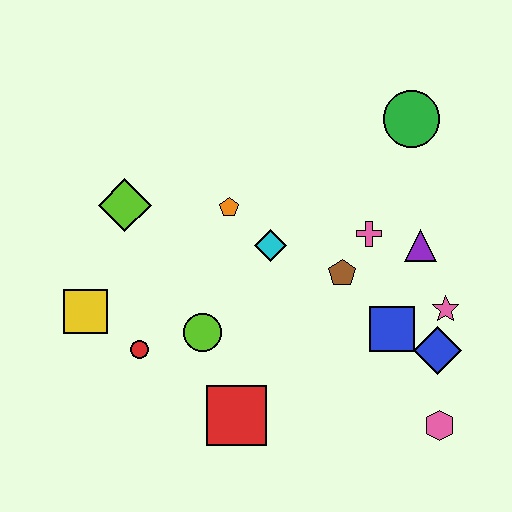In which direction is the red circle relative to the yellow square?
The red circle is to the right of the yellow square.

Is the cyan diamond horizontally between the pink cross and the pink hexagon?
No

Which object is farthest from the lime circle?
The green circle is farthest from the lime circle.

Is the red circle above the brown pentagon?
No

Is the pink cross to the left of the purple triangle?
Yes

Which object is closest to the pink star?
The blue diamond is closest to the pink star.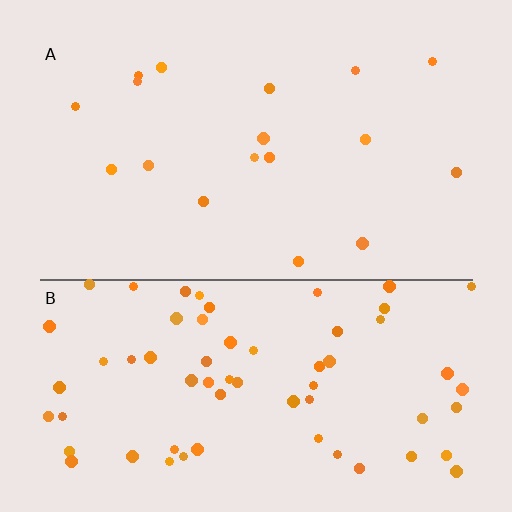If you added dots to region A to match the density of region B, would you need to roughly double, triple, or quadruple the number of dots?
Approximately quadruple.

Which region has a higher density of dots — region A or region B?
B (the bottom).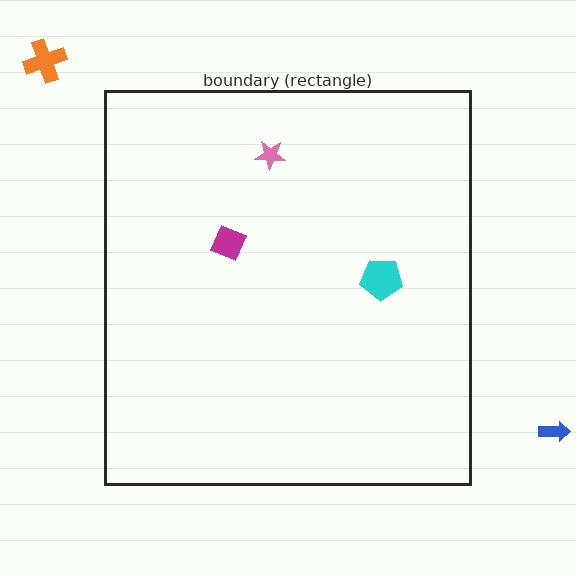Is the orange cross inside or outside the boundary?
Outside.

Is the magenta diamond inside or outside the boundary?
Inside.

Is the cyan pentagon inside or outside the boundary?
Inside.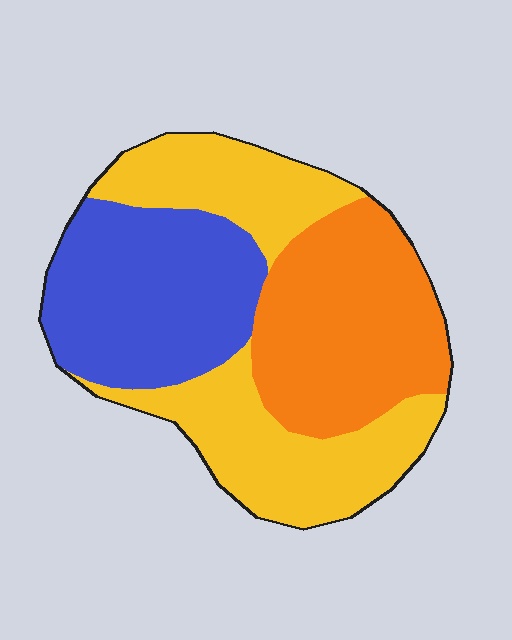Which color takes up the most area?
Yellow, at roughly 40%.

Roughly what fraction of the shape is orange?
Orange covers around 30% of the shape.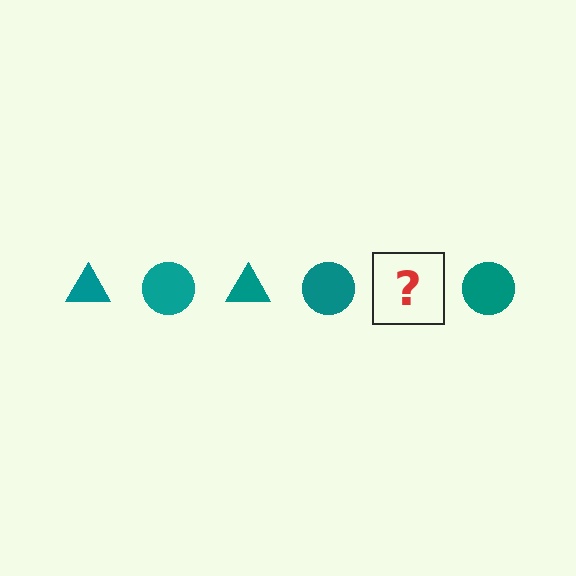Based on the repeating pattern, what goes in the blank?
The blank should be a teal triangle.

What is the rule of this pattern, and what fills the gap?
The rule is that the pattern cycles through triangle, circle shapes in teal. The gap should be filled with a teal triangle.